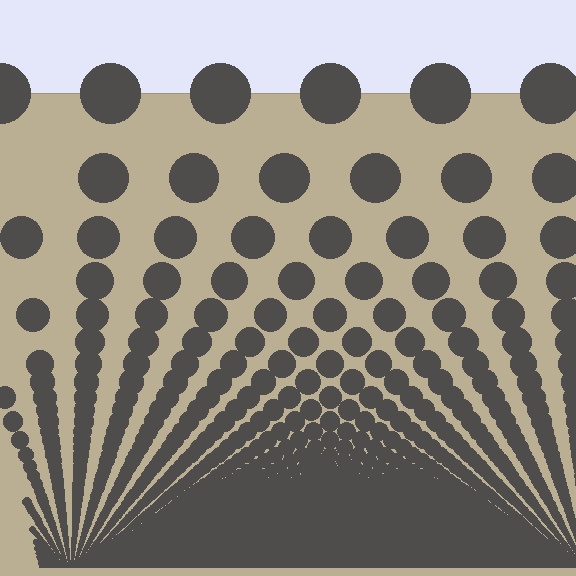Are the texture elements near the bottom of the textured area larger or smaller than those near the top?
Smaller. The gradient is inverted — elements near the bottom are smaller and denser.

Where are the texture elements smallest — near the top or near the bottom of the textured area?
Near the bottom.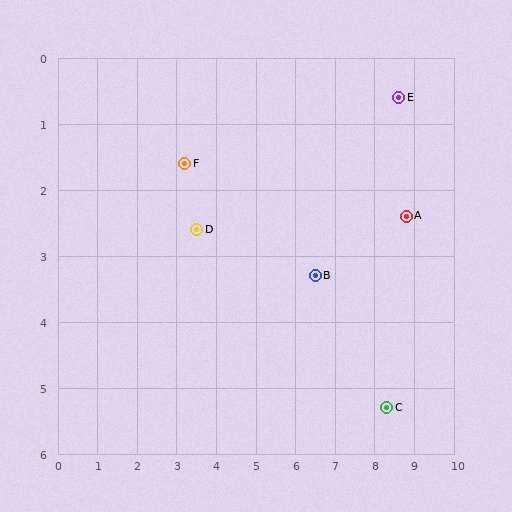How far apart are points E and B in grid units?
Points E and B are about 3.4 grid units apart.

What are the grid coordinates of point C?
Point C is at approximately (8.3, 5.3).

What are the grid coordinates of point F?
Point F is at approximately (3.2, 1.6).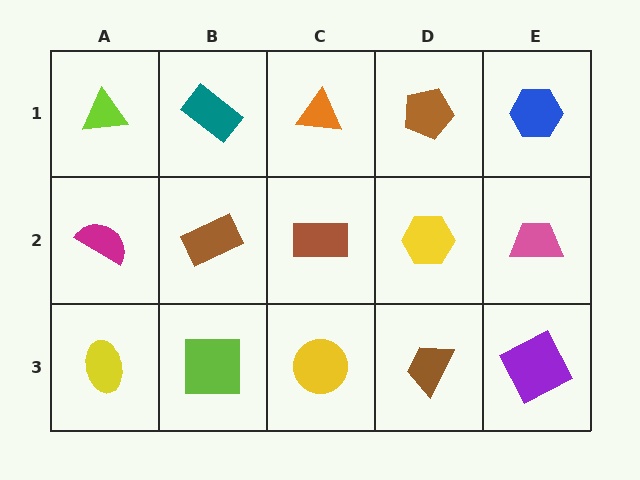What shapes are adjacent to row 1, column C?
A brown rectangle (row 2, column C), a teal rectangle (row 1, column B), a brown pentagon (row 1, column D).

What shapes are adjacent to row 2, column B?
A teal rectangle (row 1, column B), a lime square (row 3, column B), a magenta semicircle (row 2, column A), a brown rectangle (row 2, column C).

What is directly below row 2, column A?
A yellow ellipse.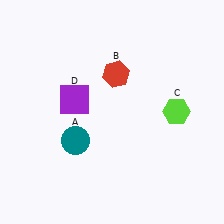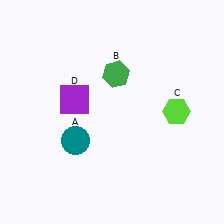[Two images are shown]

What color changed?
The hexagon (B) changed from red in Image 1 to green in Image 2.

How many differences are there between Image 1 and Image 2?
There is 1 difference between the two images.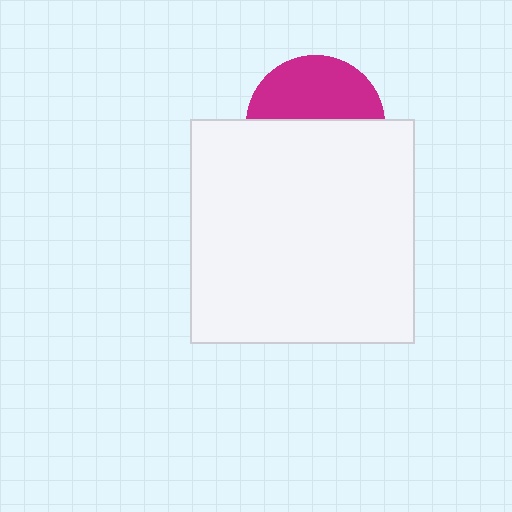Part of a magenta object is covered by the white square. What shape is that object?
It is a circle.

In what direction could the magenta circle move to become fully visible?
The magenta circle could move up. That would shift it out from behind the white square entirely.